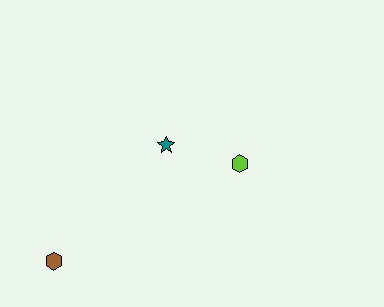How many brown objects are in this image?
There is 1 brown object.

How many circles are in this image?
There are no circles.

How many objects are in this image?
There are 3 objects.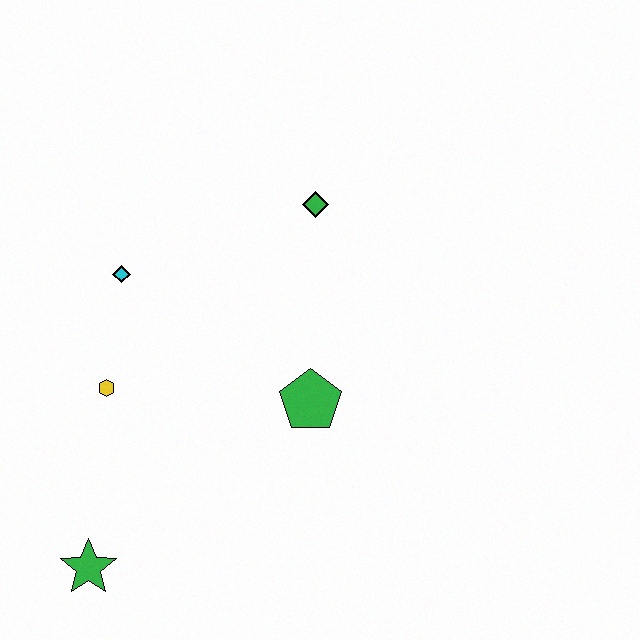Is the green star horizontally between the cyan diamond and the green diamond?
No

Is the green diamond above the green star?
Yes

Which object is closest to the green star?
The yellow hexagon is closest to the green star.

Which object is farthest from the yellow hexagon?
The green diamond is farthest from the yellow hexagon.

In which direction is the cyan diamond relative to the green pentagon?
The cyan diamond is to the left of the green pentagon.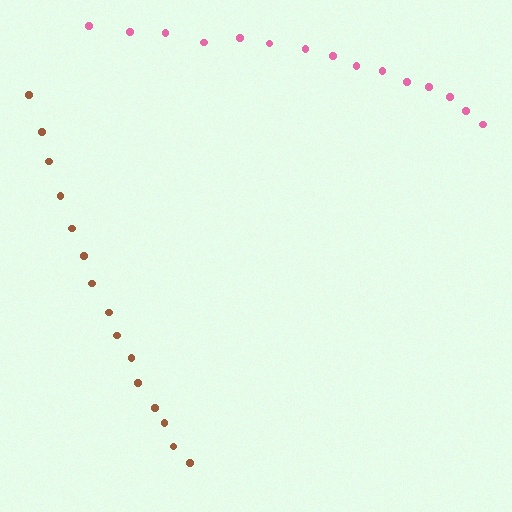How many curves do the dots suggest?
There are 2 distinct paths.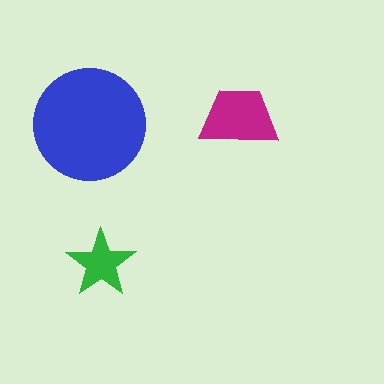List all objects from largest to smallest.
The blue circle, the magenta trapezoid, the green star.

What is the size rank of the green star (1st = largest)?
3rd.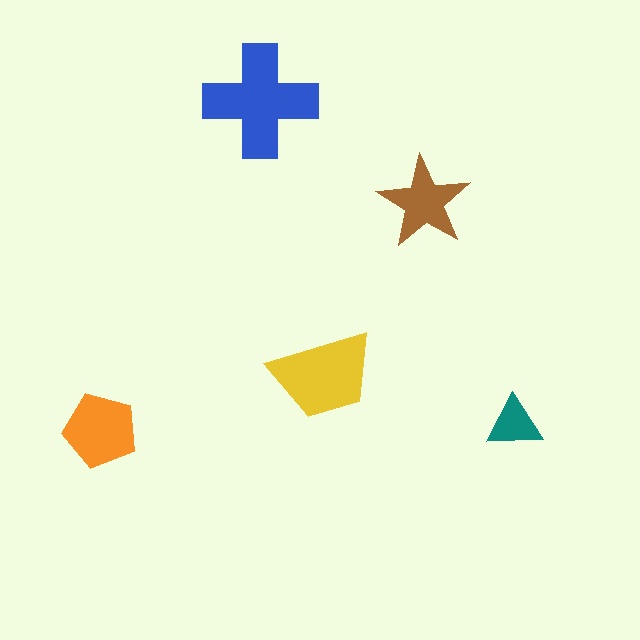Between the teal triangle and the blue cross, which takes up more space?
The blue cross.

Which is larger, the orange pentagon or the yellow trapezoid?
The yellow trapezoid.